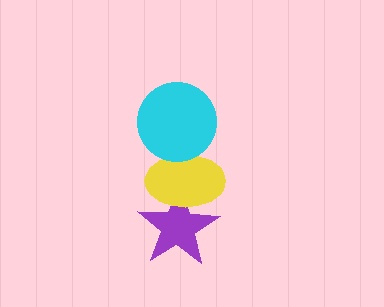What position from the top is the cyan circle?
The cyan circle is 1st from the top.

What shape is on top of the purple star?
The yellow ellipse is on top of the purple star.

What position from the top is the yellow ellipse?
The yellow ellipse is 2nd from the top.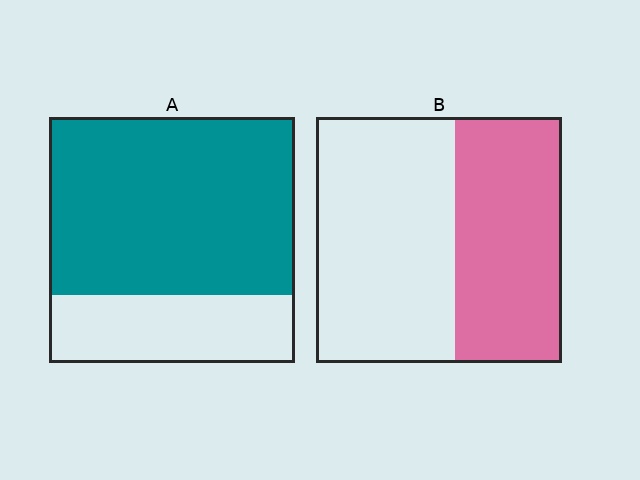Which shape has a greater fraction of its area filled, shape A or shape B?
Shape A.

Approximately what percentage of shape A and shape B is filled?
A is approximately 70% and B is approximately 45%.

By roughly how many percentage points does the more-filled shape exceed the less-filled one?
By roughly 30 percentage points (A over B).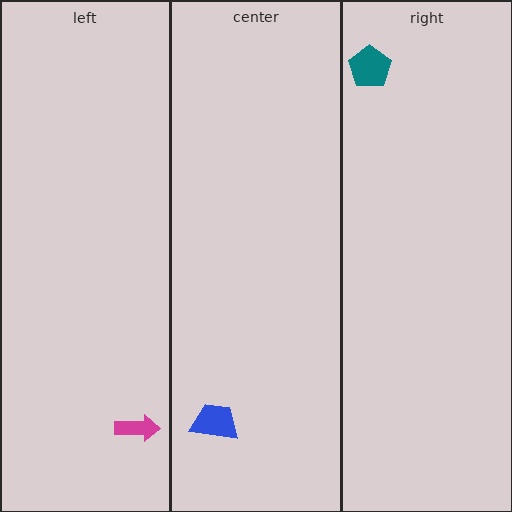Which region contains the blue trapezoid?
The center region.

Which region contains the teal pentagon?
The right region.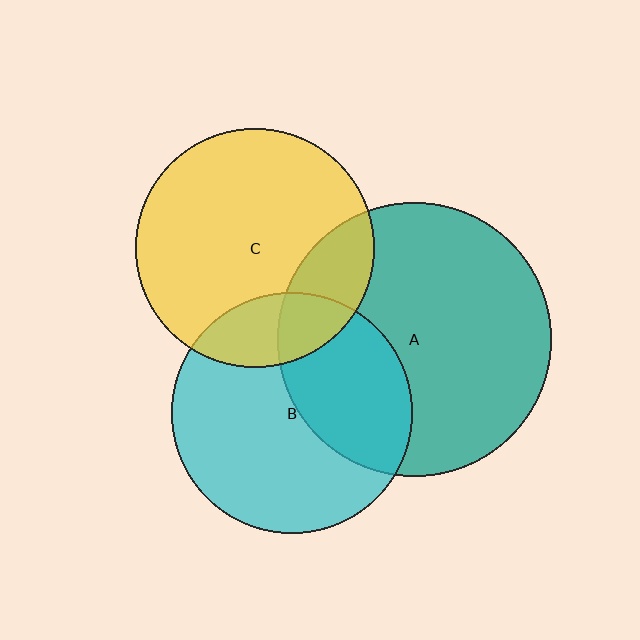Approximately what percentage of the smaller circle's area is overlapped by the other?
Approximately 20%.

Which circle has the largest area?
Circle A (teal).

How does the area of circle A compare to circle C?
Approximately 1.3 times.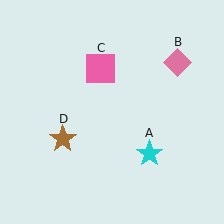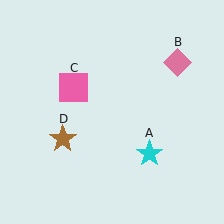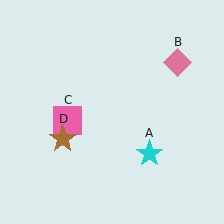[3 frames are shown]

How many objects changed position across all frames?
1 object changed position: pink square (object C).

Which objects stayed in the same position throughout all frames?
Cyan star (object A) and pink diamond (object B) and brown star (object D) remained stationary.